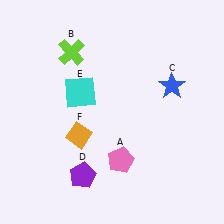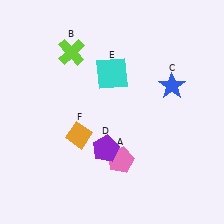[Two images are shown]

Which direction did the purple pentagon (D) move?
The purple pentagon (D) moved up.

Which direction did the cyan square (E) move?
The cyan square (E) moved right.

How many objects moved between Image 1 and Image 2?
2 objects moved between the two images.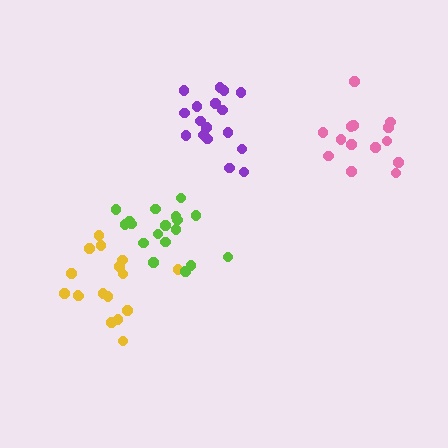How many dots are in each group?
Group 1: 14 dots, Group 2: 17 dots, Group 3: 18 dots, Group 4: 17 dots (66 total).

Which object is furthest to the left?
The yellow cluster is leftmost.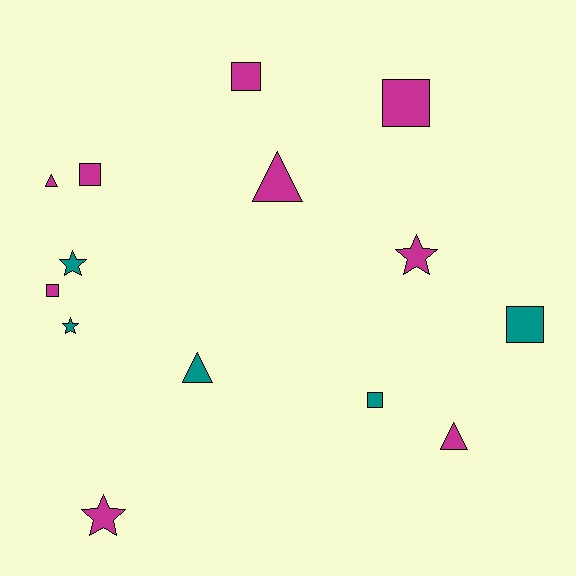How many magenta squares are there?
There are 4 magenta squares.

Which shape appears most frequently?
Square, with 6 objects.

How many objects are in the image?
There are 14 objects.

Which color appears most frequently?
Magenta, with 9 objects.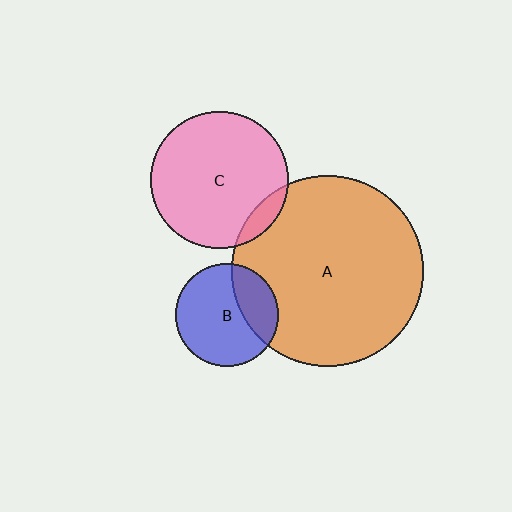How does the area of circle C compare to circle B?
Approximately 1.8 times.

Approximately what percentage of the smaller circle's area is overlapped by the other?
Approximately 30%.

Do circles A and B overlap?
Yes.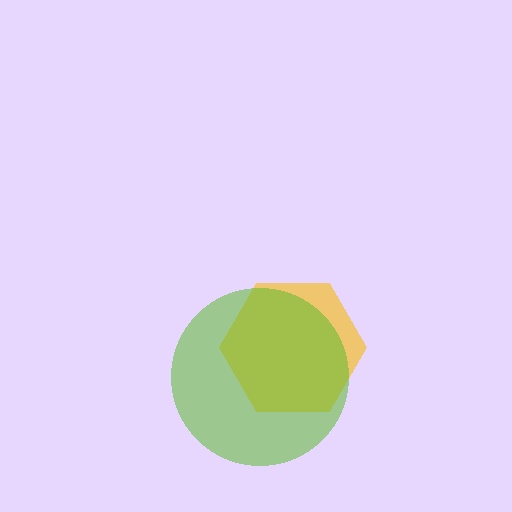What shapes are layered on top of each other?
The layered shapes are: a yellow hexagon, a lime circle.